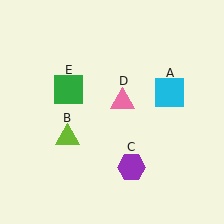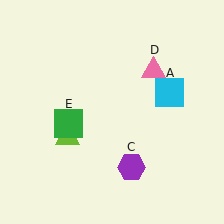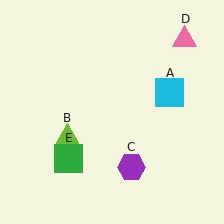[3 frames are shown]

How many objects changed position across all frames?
2 objects changed position: pink triangle (object D), green square (object E).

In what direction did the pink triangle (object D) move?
The pink triangle (object D) moved up and to the right.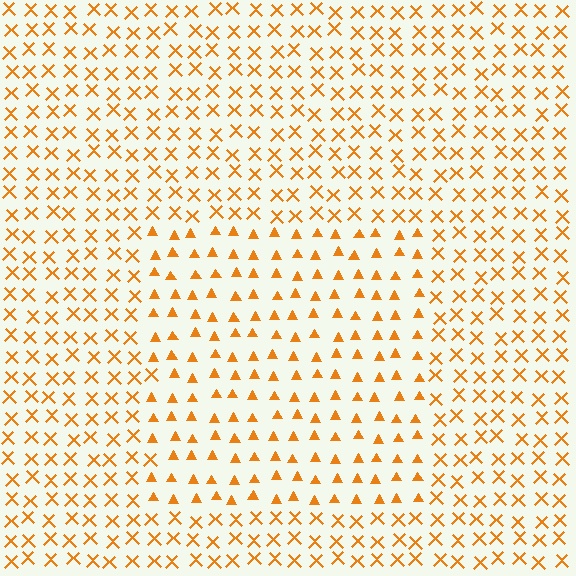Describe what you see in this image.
The image is filled with small orange elements arranged in a uniform grid. A rectangle-shaped region contains triangles, while the surrounding area contains X marks. The boundary is defined purely by the change in element shape.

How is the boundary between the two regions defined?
The boundary is defined by a change in element shape: triangles inside vs. X marks outside. All elements share the same color and spacing.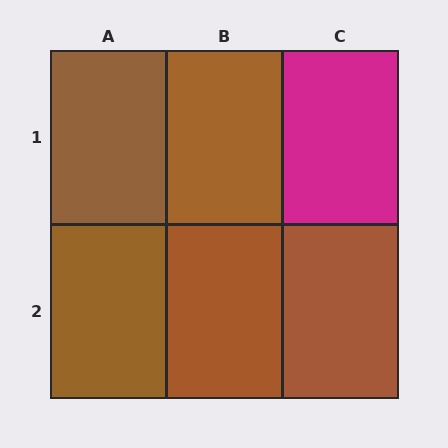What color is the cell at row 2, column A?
Brown.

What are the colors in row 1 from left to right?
Brown, brown, magenta.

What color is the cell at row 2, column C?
Brown.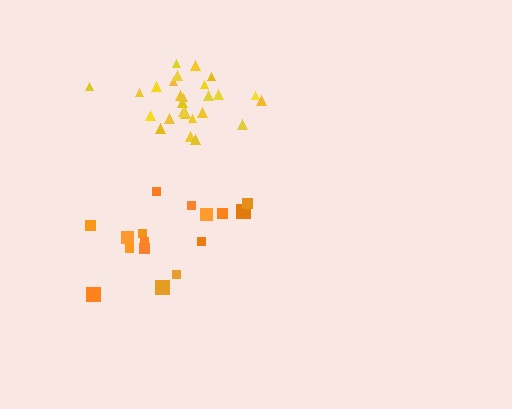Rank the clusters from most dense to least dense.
yellow, orange.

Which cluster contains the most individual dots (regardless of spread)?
Yellow (26).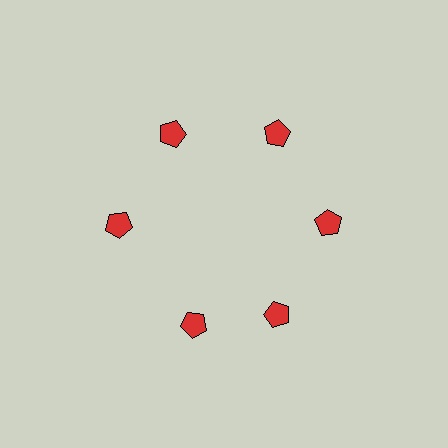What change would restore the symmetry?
The symmetry would be restored by rotating it back into even spacing with its neighbors so that all 6 pentagons sit at equal angles and equal distance from the center.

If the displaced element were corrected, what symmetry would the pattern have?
It would have 6-fold rotational symmetry — the pattern would map onto itself every 60 degrees.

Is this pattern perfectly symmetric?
No. The 6 red pentagons are arranged in a ring, but one element near the 7 o'clock position is rotated out of alignment along the ring, breaking the 6-fold rotational symmetry.